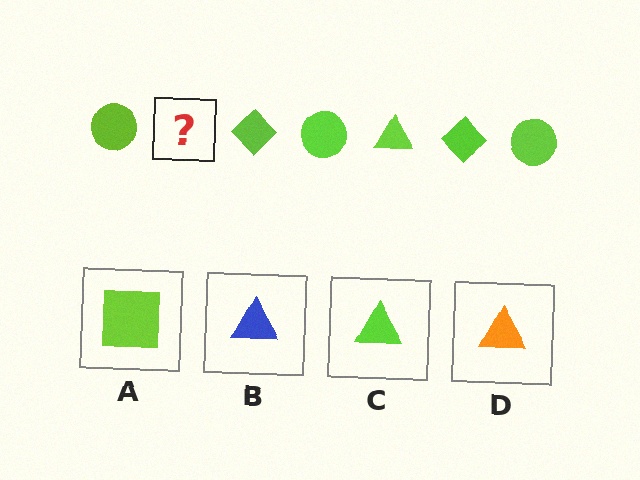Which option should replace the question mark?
Option C.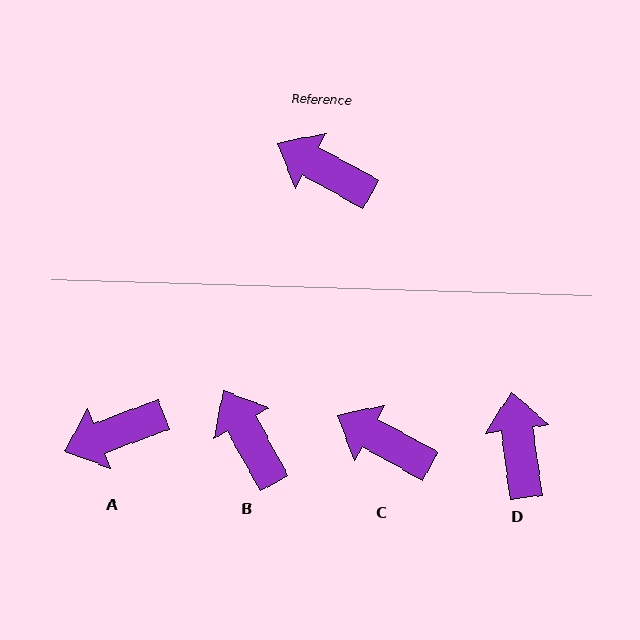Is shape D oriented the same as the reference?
No, it is off by about 53 degrees.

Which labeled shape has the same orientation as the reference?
C.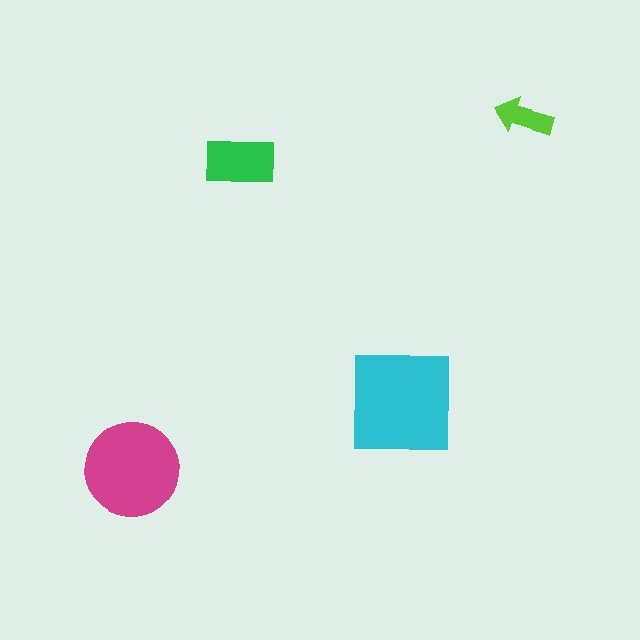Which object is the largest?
The cyan square.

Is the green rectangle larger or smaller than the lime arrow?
Larger.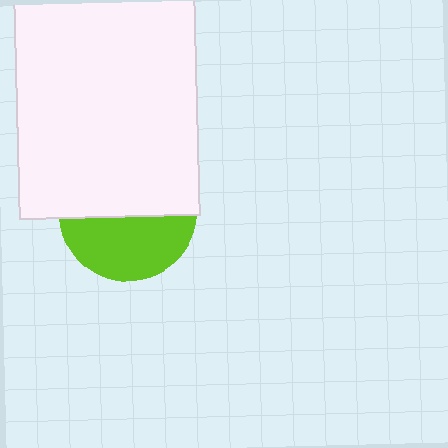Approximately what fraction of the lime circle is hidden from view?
Roughly 55% of the lime circle is hidden behind the white rectangle.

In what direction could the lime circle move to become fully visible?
The lime circle could move down. That would shift it out from behind the white rectangle entirely.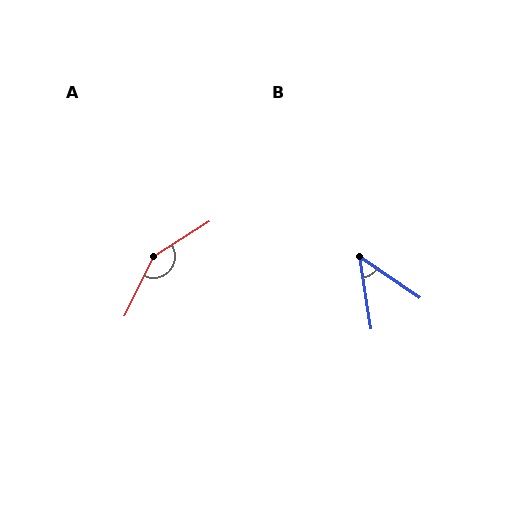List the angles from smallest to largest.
B (47°), A (149°).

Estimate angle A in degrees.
Approximately 149 degrees.